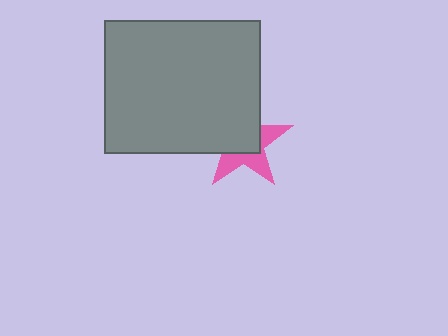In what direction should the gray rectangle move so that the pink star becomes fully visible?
The gray rectangle should move toward the upper-left. That is the shortest direction to clear the overlap and leave the pink star fully visible.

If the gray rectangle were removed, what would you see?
You would see the complete pink star.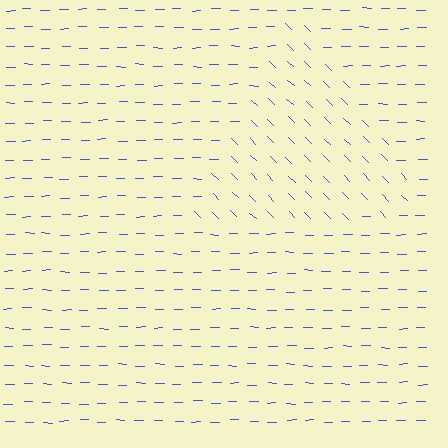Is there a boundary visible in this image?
Yes, there is a texture boundary formed by a change in line orientation.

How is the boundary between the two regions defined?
The boundary is defined purely by a change in line orientation (approximately 45 degrees difference). All lines are the same color and thickness.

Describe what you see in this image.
The image is filled with small blue line segments. A triangle region in the image has lines oriented differently from the surrounding lines, creating a visible texture boundary.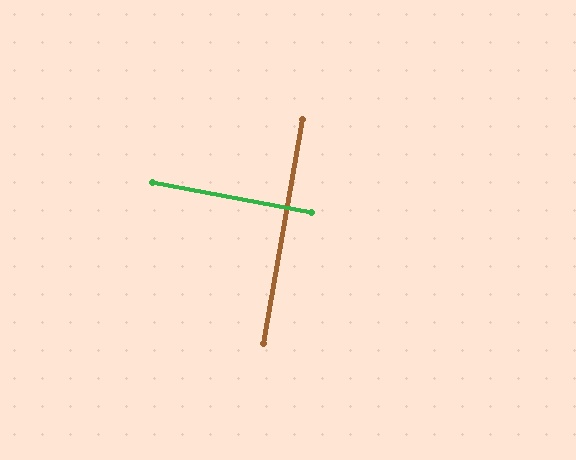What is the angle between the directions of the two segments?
Approximately 89 degrees.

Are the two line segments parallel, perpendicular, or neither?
Perpendicular — they meet at approximately 89°.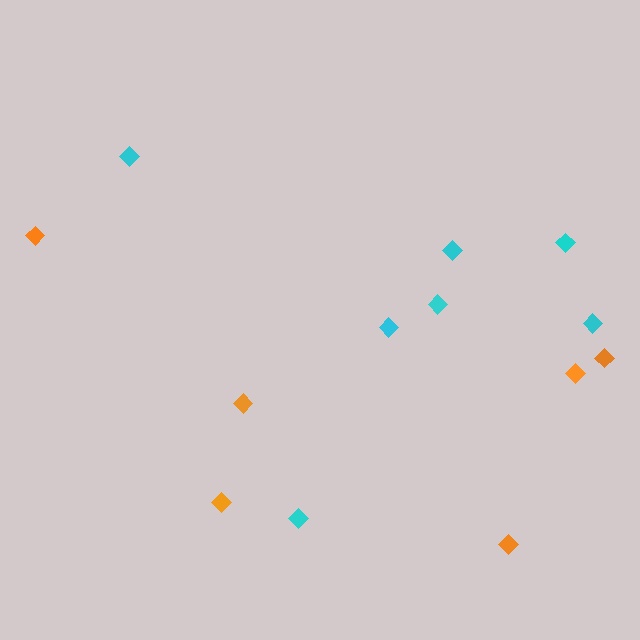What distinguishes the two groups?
There are 2 groups: one group of orange diamonds (6) and one group of cyan diamonds (7).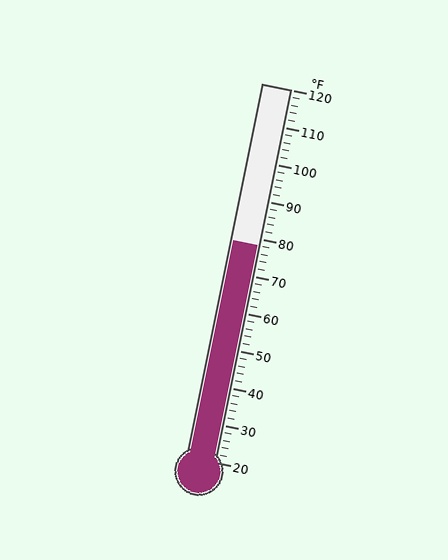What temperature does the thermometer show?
The thermometer shows approximately 78°F.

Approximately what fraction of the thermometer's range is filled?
The thermometer is filled to approximately 60% of its range.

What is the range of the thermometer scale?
The thermometer scale ranges from 20°F to 120°F.